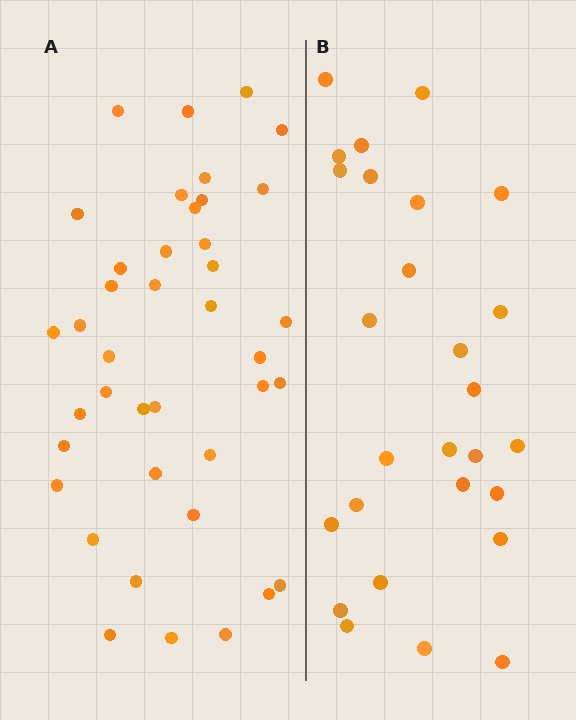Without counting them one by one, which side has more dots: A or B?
Region A (the left region) has more dots.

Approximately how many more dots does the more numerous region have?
Region A has approximately 15 more dots than region B.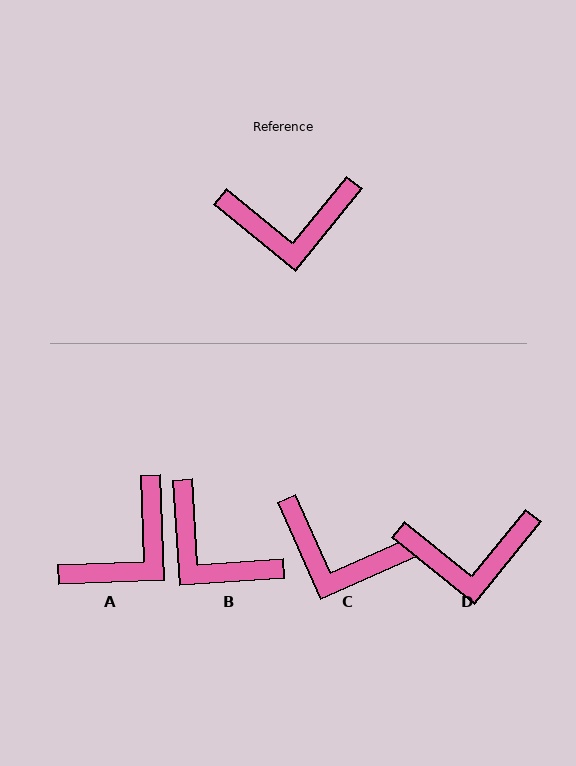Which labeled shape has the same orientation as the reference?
D.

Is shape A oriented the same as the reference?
No, it is off by about 41 degrees.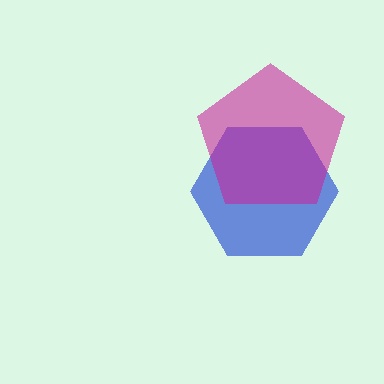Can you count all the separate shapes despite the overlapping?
Yes, there are 2 separate shapes.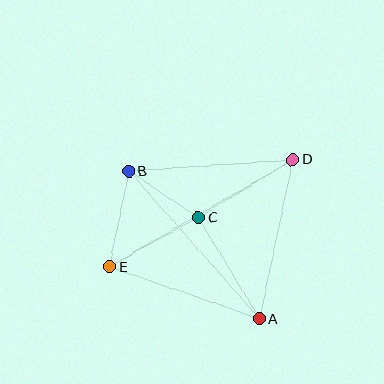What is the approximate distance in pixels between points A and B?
The distance between A and B is approximately 197 pixels.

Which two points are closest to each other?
Points B and C are closest to each other.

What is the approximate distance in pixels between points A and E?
The distance between A and E is approximately 158 pixels.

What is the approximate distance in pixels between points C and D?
The distance between C and D is approximately 111 pixels.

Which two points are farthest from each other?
Points D and E are farthest from each other.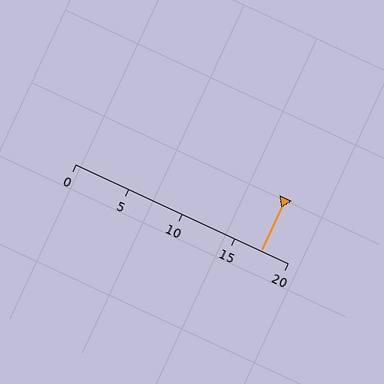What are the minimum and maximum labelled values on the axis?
The axis runs from 0 to 20.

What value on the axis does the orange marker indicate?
The marker indicates approximately 17.5.